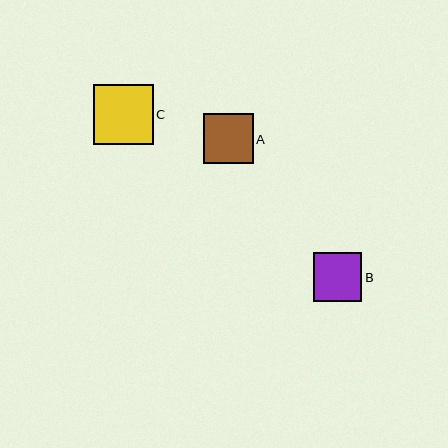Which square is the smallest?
Square B is the smallest with a size of approximately 48 pixels.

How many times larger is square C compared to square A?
Square C is approximately 1.2 times the size of square A.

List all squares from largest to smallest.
From largest to smallest: C, A, B.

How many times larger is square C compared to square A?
Square C is approximately 1.2 times the size of square A.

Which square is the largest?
Square C is the largest with a size of approximately 60 pixels.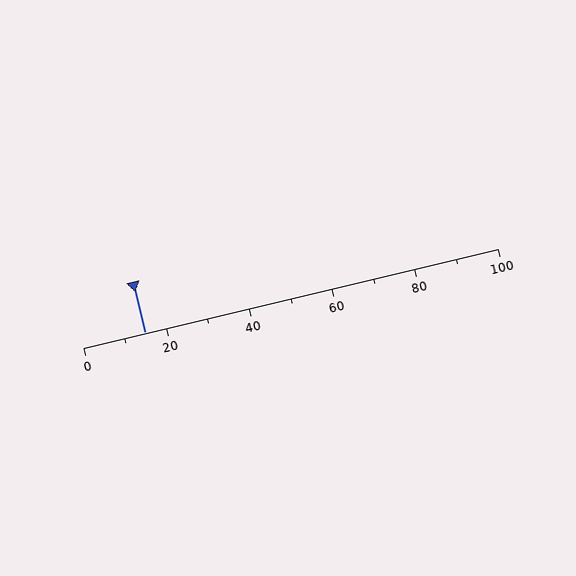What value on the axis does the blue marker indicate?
The marker indicates approximately 15.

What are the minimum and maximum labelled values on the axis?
The axis runs from 0 to 100.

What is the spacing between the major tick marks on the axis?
The major ticks are spaced 20 apart.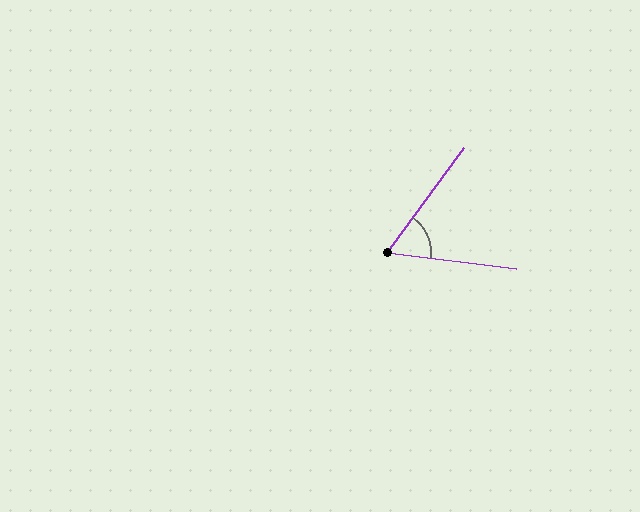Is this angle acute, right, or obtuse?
It is acute.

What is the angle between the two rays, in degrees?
Approximately 61 degrees.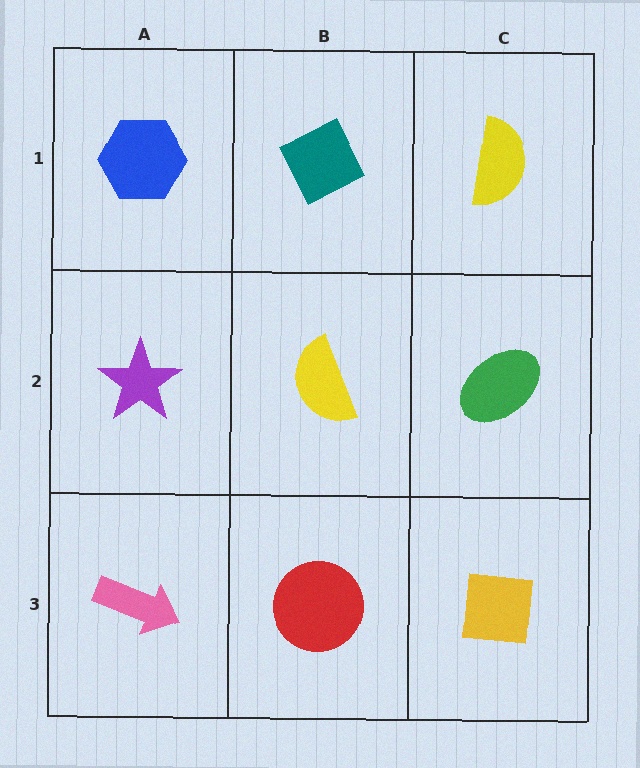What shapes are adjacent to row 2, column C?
A yellow semicircle (row 1, column C), a yellow square (row 3, column C), a yellow semicircle (row 2, column B).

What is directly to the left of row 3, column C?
A red circle.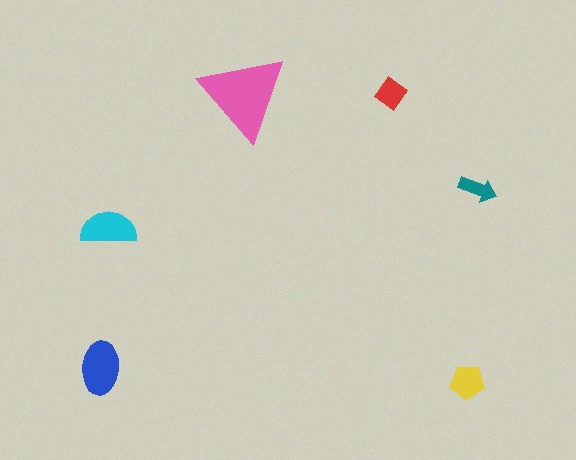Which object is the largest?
The pink triangle.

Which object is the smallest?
The teal arrow.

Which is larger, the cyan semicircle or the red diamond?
The cyan semicircle.